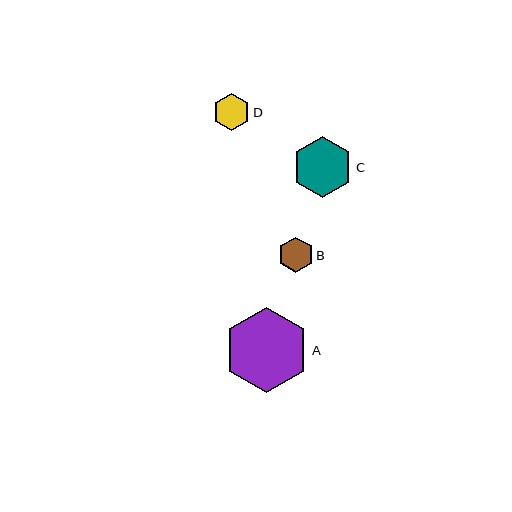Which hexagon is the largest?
Hexagon A is the largest with a size of approximately 85 pixels.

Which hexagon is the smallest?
Hexagon B is the smallest with a size of approximately 35 pixels.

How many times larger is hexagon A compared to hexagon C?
Hexagon A is approximately 1.4 times the size of hexagon C.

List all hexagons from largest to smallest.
From largest to smallest: A, C, D, B.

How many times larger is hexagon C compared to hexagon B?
Hexagon C is approximately 1.7 times the size of hexagon B.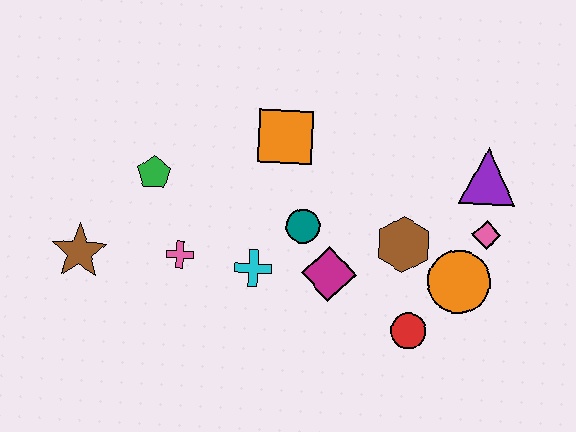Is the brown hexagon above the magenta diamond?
Yes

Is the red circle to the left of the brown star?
No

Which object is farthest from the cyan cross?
The purple triangle is farthest from the cyan cross.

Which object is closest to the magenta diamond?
The teal circle is closest to the magenta diamond.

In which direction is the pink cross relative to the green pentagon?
The pink cross is below the green pentagon.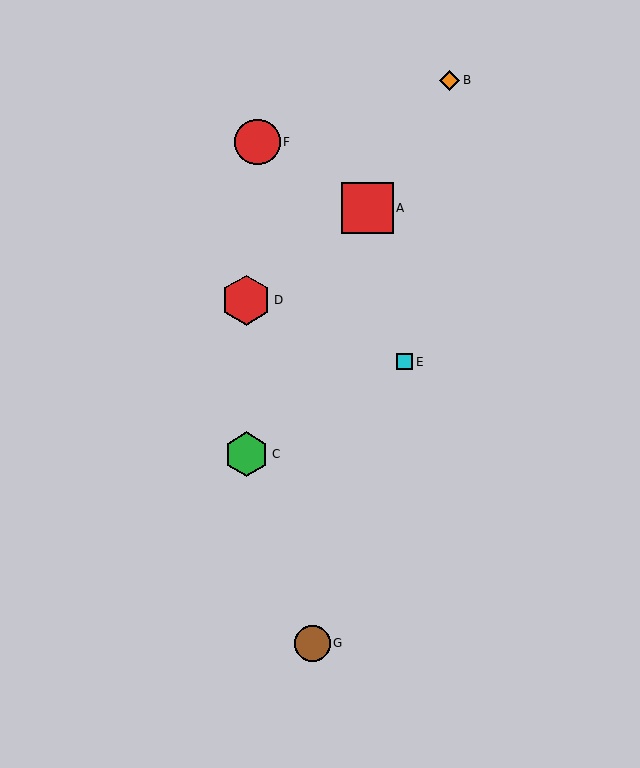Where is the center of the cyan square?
The center of the cyan square is at (405, 362).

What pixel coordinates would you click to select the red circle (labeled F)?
Click at (257, 142) to select the red circle F.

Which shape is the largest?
The red square (labeled A) is the largest.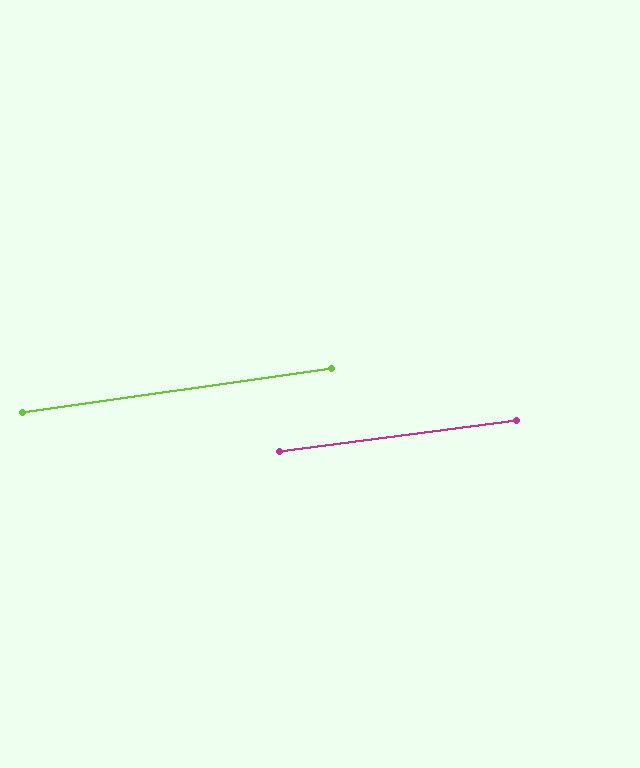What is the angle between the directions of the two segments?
Approximately 1 degree.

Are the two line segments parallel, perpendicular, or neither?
Parallel — their directions differ by only 0.8°.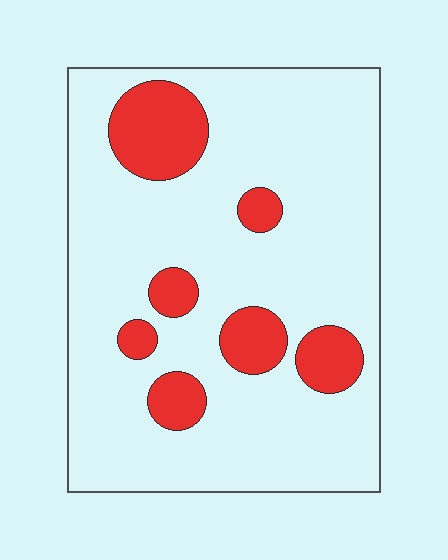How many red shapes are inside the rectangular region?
7.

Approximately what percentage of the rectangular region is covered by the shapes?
Approximately 15%.